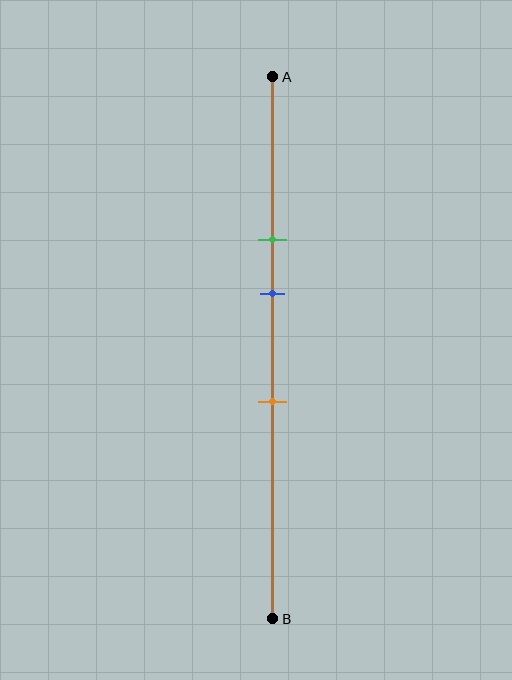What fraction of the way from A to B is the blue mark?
The blue mark is approximately 40% (0.4) of the way from A to B.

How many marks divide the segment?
There are 3 marks dividing the segment.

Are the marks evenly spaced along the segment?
Yes, the marks are approximately evenly spaced.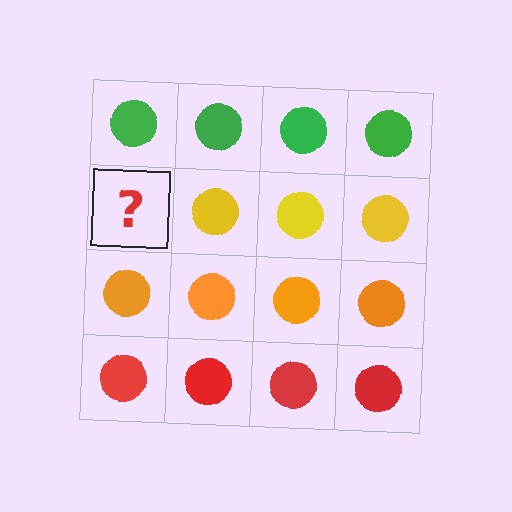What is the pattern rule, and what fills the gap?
The rule is that each row has a consistent color. The gap should be filled with a yellow circle.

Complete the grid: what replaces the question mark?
The question mark should be replaced with a yellow circle.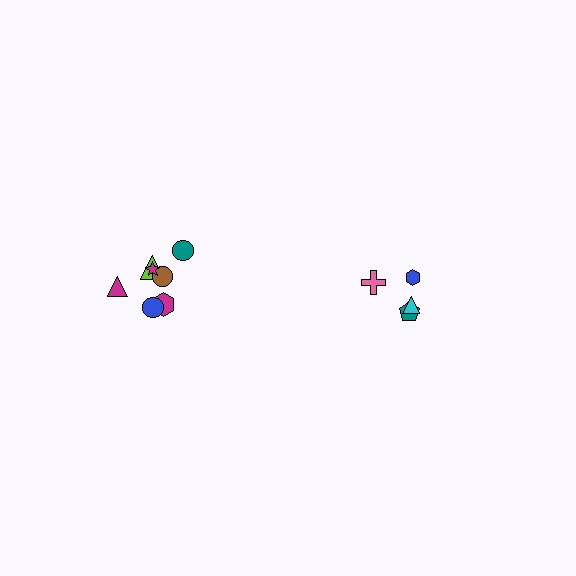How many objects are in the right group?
There are 4 objects.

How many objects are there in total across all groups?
There are 11 objects.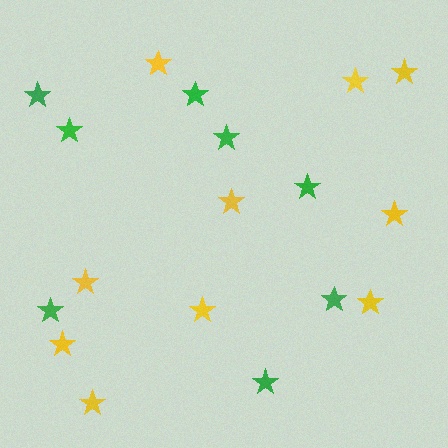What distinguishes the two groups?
There are 2 groups: one group of green stars (8) and one group of yellow stars (10).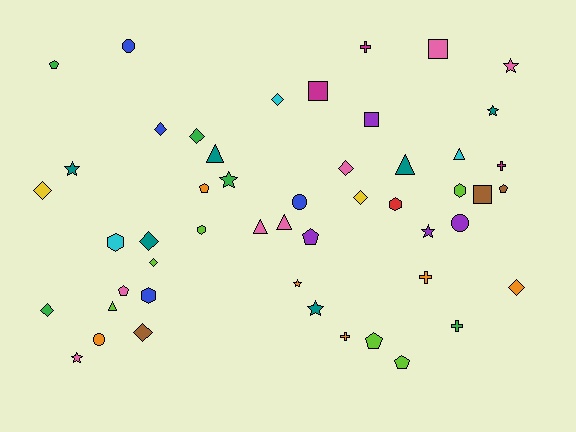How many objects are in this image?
There are 50 objects.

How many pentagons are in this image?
There are 7 pentagons.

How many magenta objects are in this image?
There are 3 magenta objects.